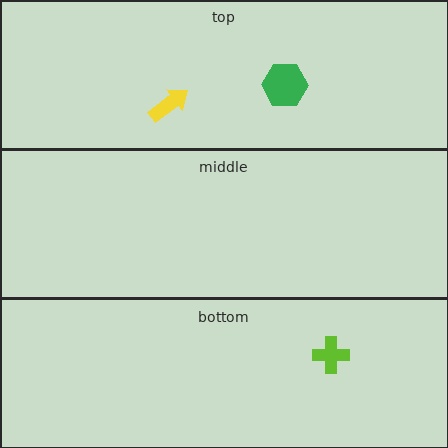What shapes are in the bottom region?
The lime cross.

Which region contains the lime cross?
The bottom region.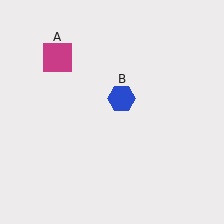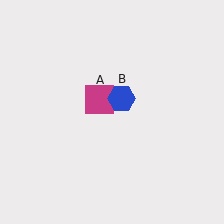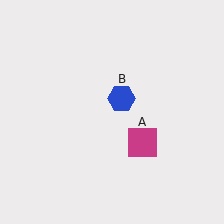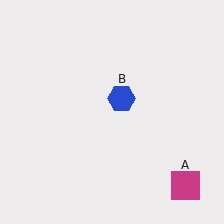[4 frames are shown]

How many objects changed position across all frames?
1 object changed position: magenta square (object A).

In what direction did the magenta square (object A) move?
The magenta square (object A) moved down and to the right.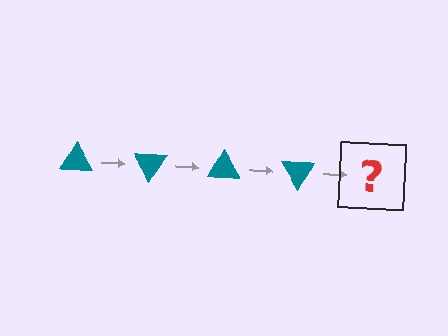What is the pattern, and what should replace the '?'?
The pattern is that the triangle rotates 60 degrees each step. The '?' should be a teal triangle rotated 240 degrees.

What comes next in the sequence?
The next element should be a teal triangle rotated 240 degrees.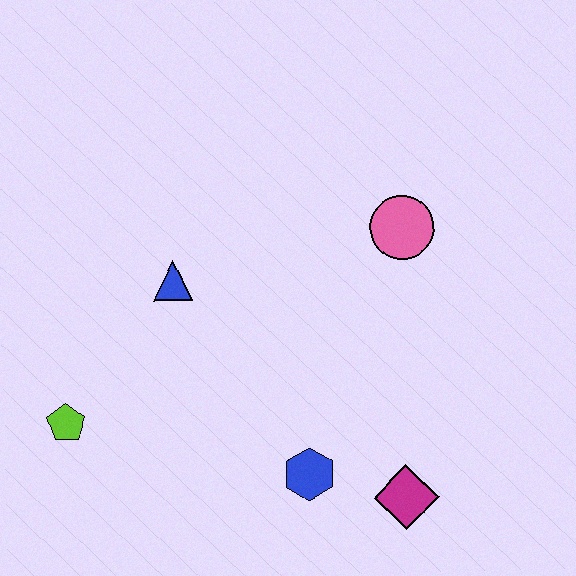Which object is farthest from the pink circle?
The lime pentagon is farthest from the pink circle.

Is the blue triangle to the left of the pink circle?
Yes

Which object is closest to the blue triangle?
The lime pentagon is closest to the blue triangle.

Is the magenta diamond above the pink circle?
No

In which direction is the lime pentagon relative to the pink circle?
The lime pentagon is to the left of the pink circle.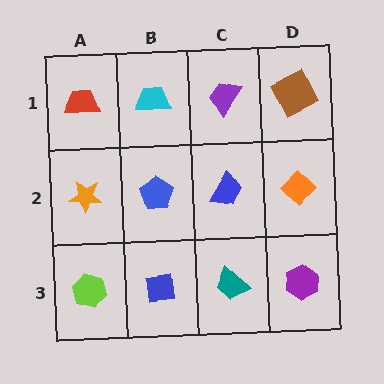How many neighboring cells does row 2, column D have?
3.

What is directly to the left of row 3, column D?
A teal trapezoid.